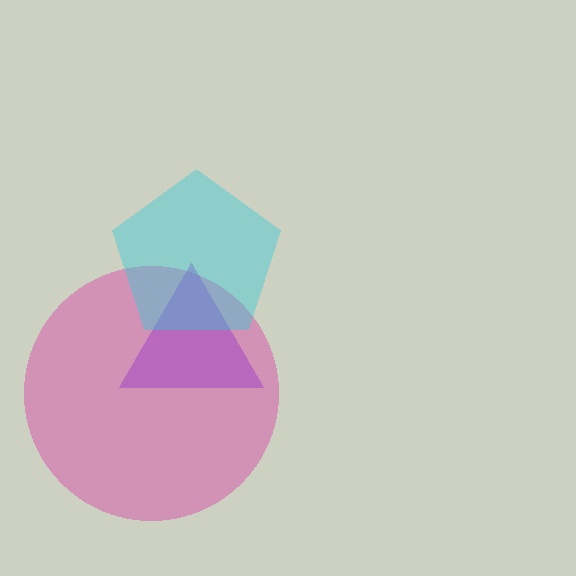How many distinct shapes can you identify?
There are 3 distinct shapes: a pink circle, a purple triangle, a cyan pentagon.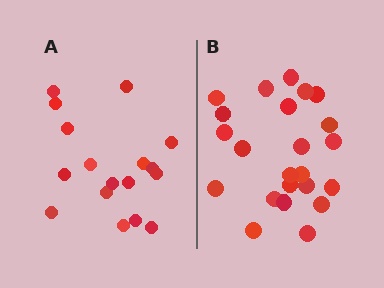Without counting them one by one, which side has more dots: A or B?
Region B (the right region) has more dots.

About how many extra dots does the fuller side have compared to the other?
Region B has about 6 more dots than region A.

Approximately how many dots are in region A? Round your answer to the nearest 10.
About 20 dots. (The exact count is 17, which rounds to 20.)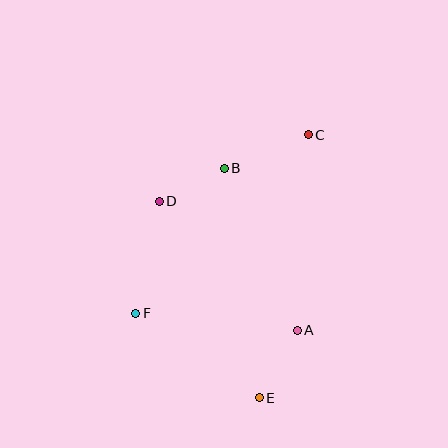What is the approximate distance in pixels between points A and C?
The distance between A and C is approximately 196 pixels.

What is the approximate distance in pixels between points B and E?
The distance between B and E is approximately 232 pixels.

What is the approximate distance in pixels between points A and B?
The distance between A and B is approximately 178 pixels.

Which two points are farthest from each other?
Points C and E are farthest from each other.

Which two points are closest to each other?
Points B and D are closest to each other.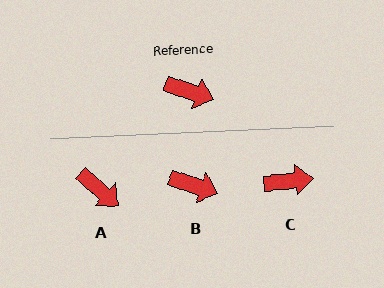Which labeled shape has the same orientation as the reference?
B.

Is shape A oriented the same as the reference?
No, it is off by about 23 degrees.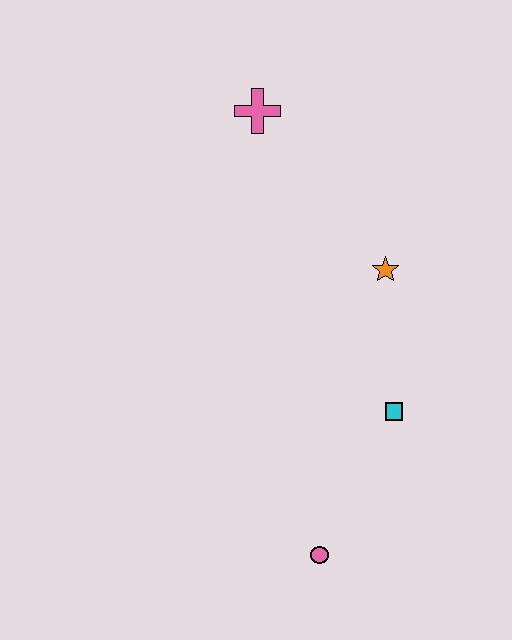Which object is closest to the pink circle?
The cyan square is closest to the pink circle.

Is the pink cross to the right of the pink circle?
No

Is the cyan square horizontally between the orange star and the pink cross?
No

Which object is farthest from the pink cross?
The pink circle is farthest from the pink cross.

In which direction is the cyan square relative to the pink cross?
The cyan square is below the pink cross.